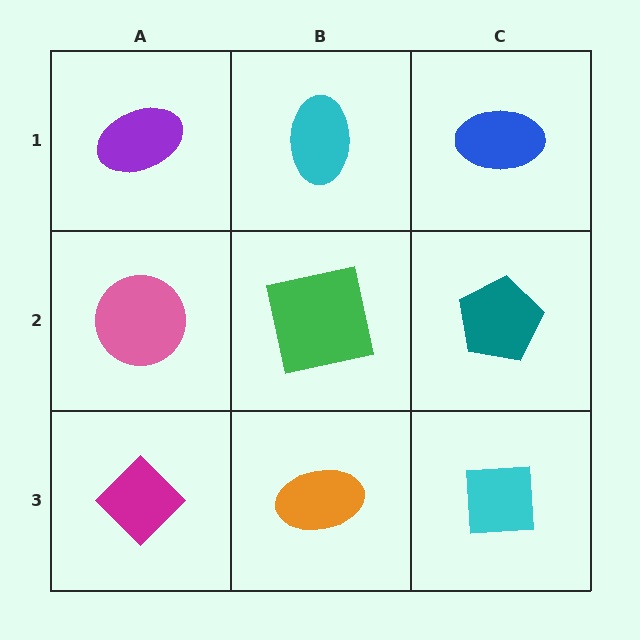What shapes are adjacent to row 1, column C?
A teal pentagon (row 2, column C), a cyan ellipse (row 1, column B).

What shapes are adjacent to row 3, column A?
A pink circle (row 2, column A), an orange ellipse (row 3, column B).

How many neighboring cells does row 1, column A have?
2.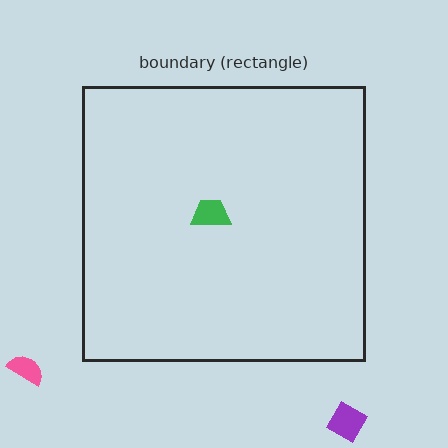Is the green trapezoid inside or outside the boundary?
Inside.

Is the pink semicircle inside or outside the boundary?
Outside.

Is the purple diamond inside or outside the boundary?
Outside.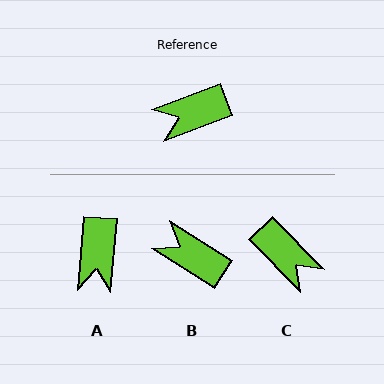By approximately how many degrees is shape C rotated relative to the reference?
Approximately 113 degrees counter-clockwise.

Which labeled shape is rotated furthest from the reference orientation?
C, about 113 degrees away.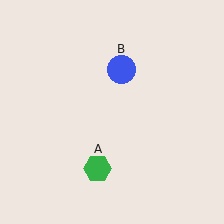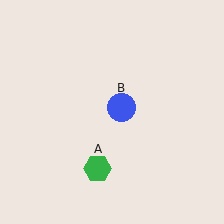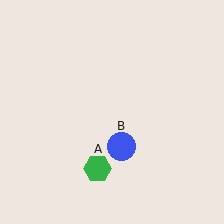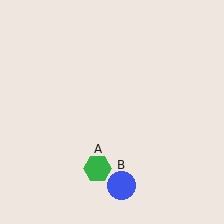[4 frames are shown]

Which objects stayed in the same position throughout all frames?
Green hexagon (object A) remained stationary.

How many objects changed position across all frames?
1 object changed position: blue circle (object B).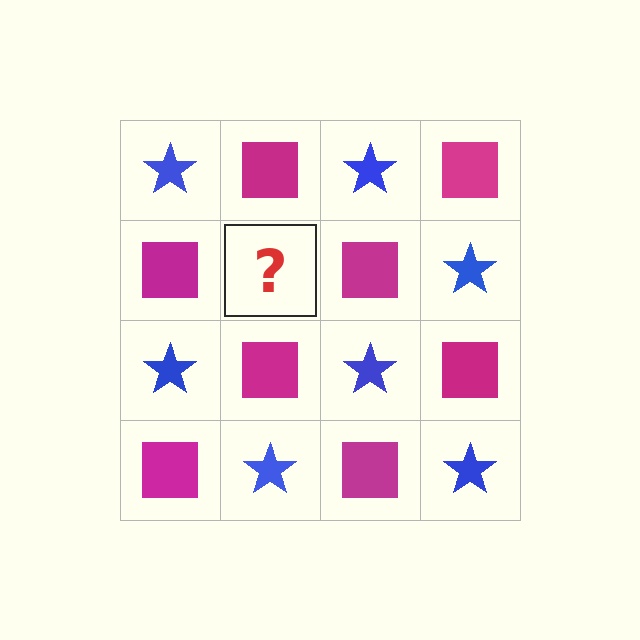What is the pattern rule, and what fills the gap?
The rule is that it alternates blue star and magenta square in a checkerboard pattern. The gap should be filled with a blue star.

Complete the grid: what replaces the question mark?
The question mark should be replaced with a blue star.